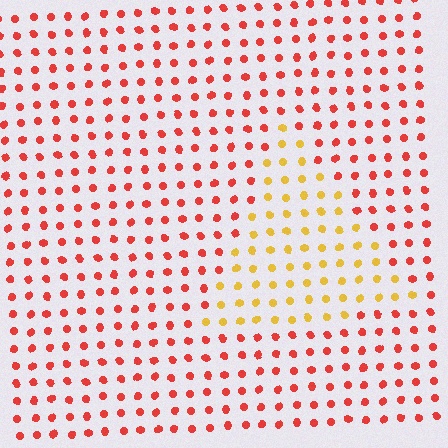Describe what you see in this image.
The image is filled with small red elements in a uniform arrangement. A triangle-shaped region is visible where the elements are tinted to a slightly different hue, forming a subtle color boundary.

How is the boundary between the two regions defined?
The boundary is defined purely by a slight shift in hue (about 46 degrees). Spacing, size, and orientation are identical on both sides.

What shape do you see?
I see a triangle.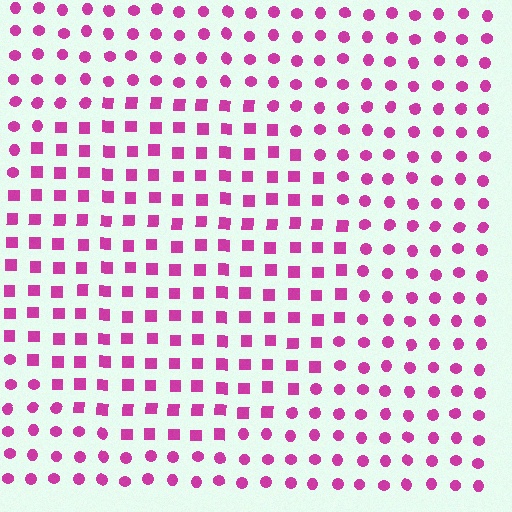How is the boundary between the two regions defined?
The boundary is defined by a change in element shape: squares inside vs. circles outside. All elements share the same color and spacing.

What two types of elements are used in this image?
The image uses squares inside the circle region and circles outside it.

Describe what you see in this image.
The image is filled with small magenta elements arranged in a uniform grid. A circle-shaped region contains squares, while the surrounding area contains circles. The boundary is defined purely by the change in element shape.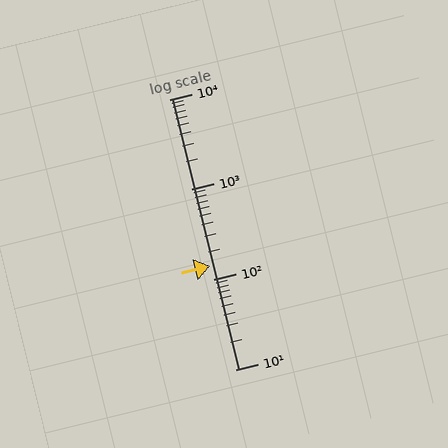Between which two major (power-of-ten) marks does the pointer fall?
The pointer is between 100 and 1000.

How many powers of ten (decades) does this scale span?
The scale spans 3 decades, from 10 to 10000.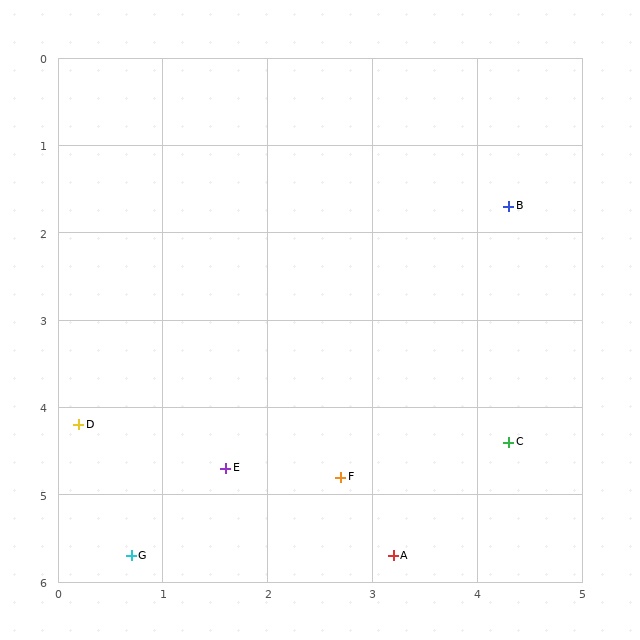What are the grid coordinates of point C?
Point C is at approximately (4.3, 4.4).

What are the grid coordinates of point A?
Point A is at approximately (3.2, 5.7).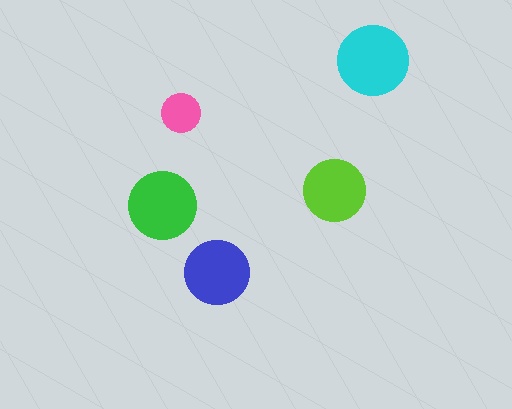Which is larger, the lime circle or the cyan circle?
The cyan one.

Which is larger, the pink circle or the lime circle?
The lime one.